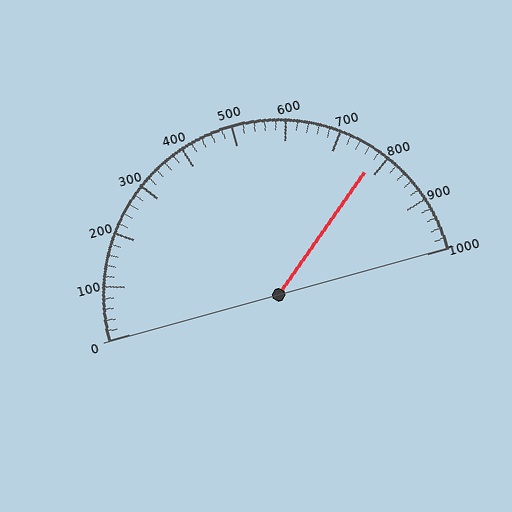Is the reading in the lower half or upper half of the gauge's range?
The reading is in the upper half of the range (0 to 1000).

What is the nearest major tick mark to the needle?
The nearest major tick mark is 800.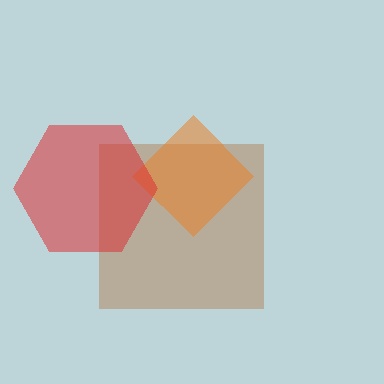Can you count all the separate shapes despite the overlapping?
Yes, there are 3 separate shapes.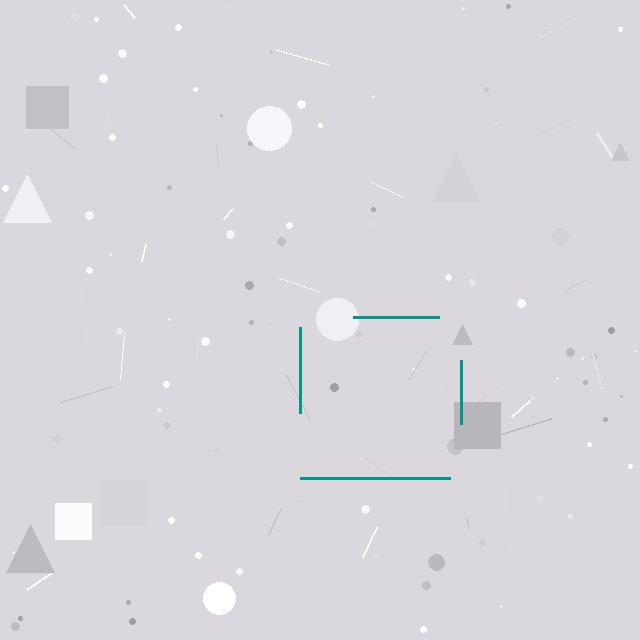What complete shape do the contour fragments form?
The contour fragments form a square.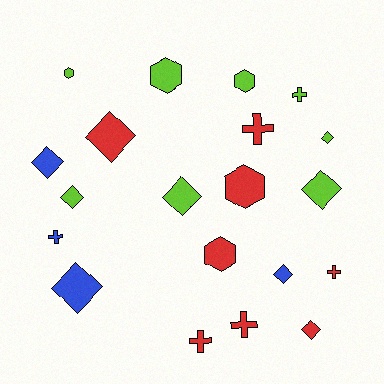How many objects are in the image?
There are 20 objects.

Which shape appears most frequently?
Diamond, with 9 objects.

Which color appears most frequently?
Lime, with 8 objects.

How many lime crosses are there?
There is 1 lime cross.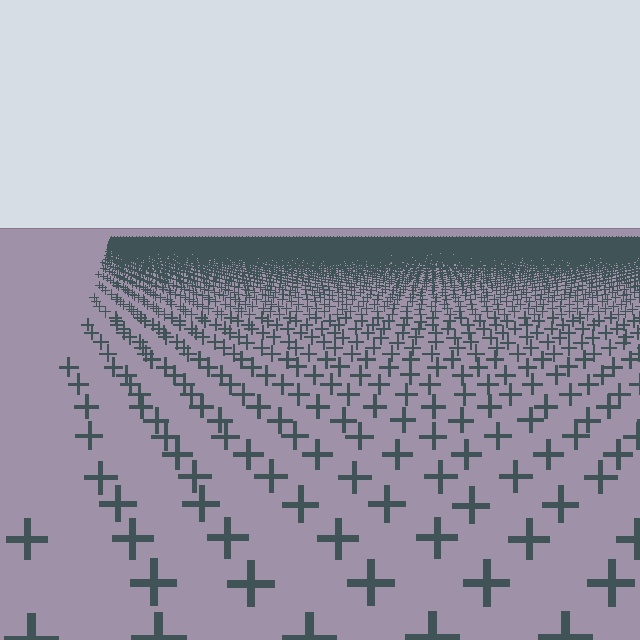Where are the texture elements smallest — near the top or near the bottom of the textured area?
Near the top.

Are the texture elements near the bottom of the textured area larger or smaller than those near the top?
Larger. Near the bottom, elements are closer to the viewer and appear at a bigger on-screen size.